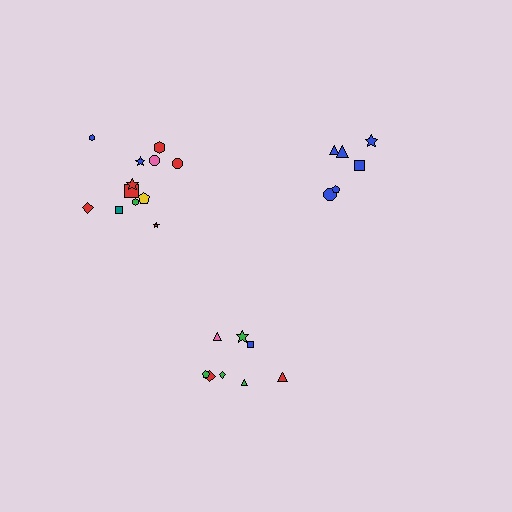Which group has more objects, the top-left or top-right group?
The top-left group.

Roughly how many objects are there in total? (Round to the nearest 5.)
Roughly 25 objects in total.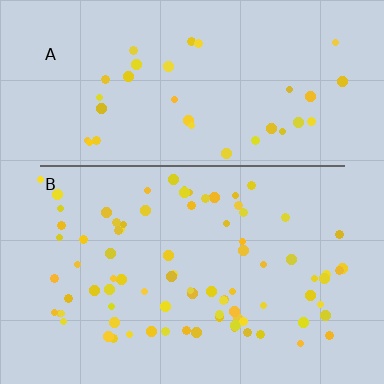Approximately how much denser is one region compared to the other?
Approximately 2.3× — region B over region A.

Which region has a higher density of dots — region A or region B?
B (the bottom).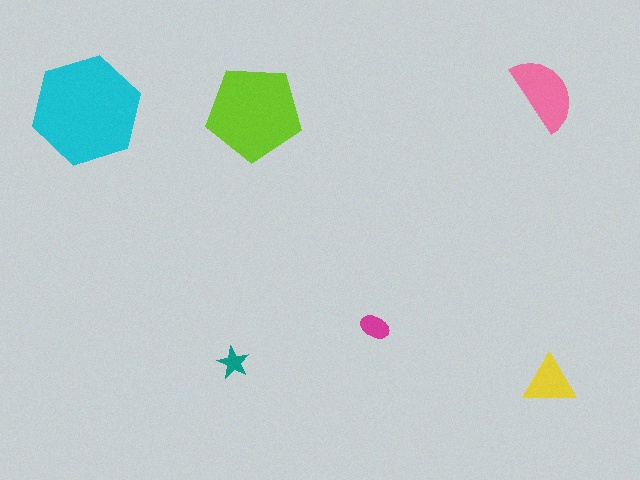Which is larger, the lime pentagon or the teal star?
The lime pentagon.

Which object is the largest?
The cyan hexagon.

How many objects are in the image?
There are 6 objects in the image.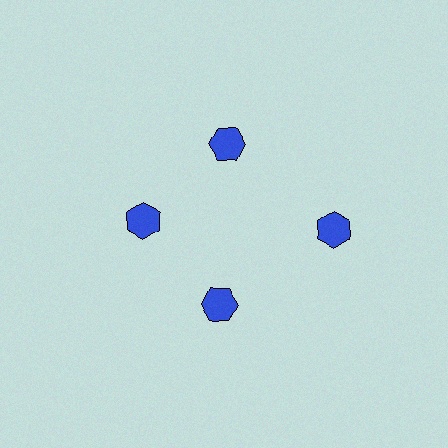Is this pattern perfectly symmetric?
No. The 4 blue hexagons are arranged in a ring, but one element near the 3 o'clock position is pushed outward from the center, breaking the 4-fold rotational symmetry.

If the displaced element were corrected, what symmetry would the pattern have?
It would have 4-fold rotational symmetry — the pattern would map onto itself every 90 degrees.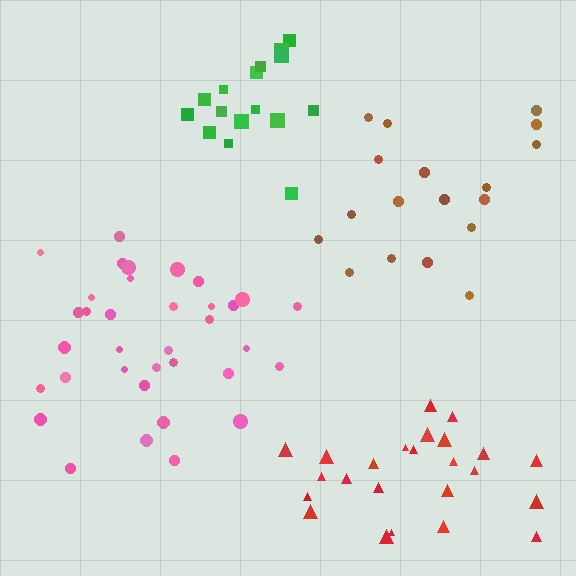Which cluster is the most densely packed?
Green.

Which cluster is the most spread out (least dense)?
Brown.